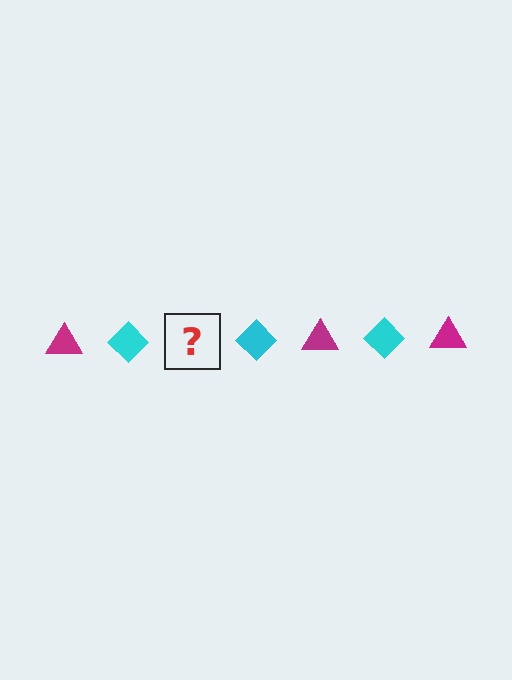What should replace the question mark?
The question mark should be replaced with a magenta triangle.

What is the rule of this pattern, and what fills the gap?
The rule is that the pattern alternates between magenta triangle and cyan diamond. The gap should be filled with a magenta triangle.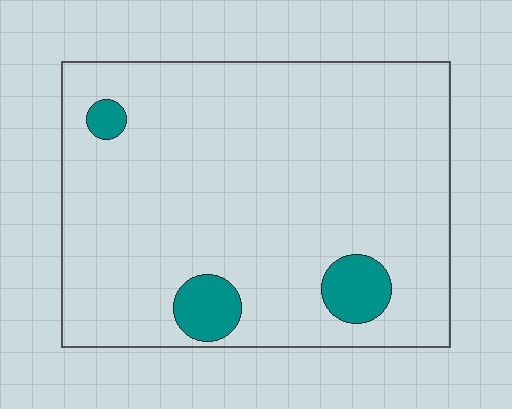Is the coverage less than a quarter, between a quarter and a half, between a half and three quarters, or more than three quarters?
Less than a quarter.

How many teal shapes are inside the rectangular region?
3.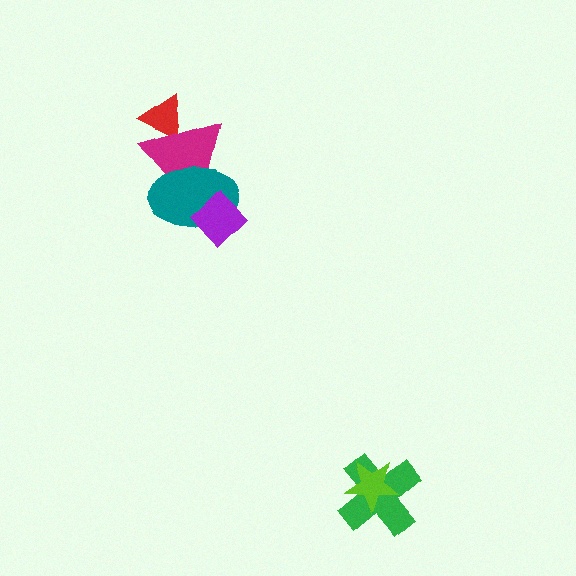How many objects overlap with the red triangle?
1 object overlaps with the red triangle.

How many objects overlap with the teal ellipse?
2 objects overlap with the teal ellipse.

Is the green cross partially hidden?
Yes, it is partially covered by another shape.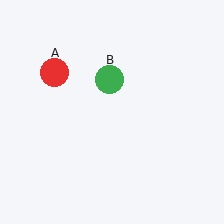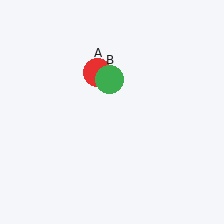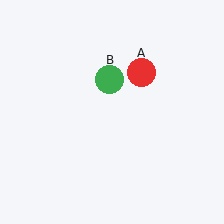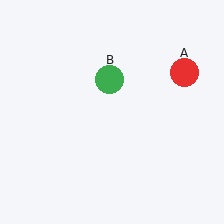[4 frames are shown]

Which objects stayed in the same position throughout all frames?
Green circle (object B) remained stationary.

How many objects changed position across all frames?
1 object changed position: red circle (object A).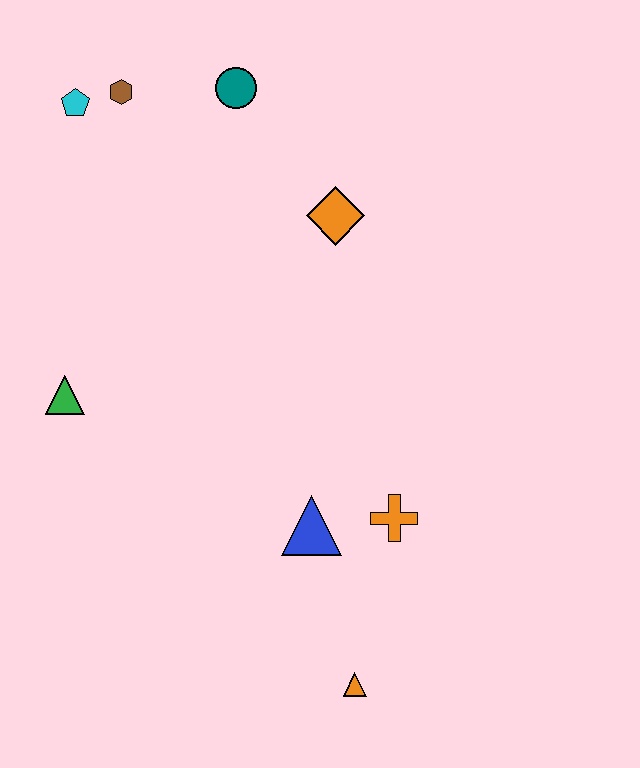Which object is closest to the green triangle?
The blue triangle is closest to the green triangle.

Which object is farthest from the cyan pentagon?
The orange triangle is farthest from the cyan pentagon.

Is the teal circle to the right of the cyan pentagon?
Yes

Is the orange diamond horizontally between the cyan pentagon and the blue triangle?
No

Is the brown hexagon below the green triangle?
No